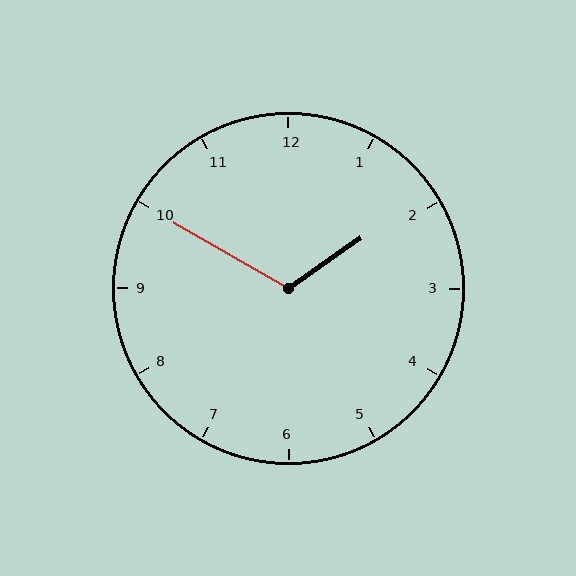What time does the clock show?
1:50.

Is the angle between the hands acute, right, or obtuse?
It is obtuse.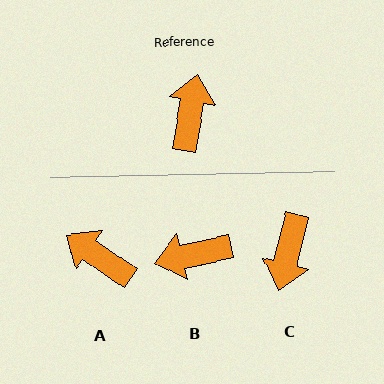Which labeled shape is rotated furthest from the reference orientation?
C, about 176 degrees away.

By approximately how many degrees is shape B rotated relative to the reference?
Approximately 112 degrees counter-clockwise.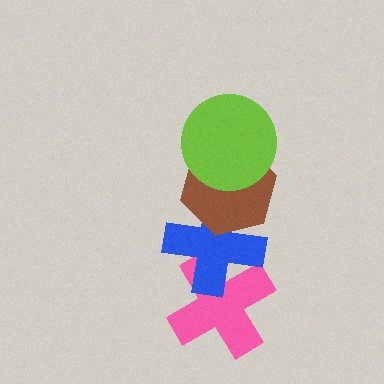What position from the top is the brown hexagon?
The brown hexagon is 2nd from the top.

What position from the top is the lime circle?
The lime circle is 1st from the top.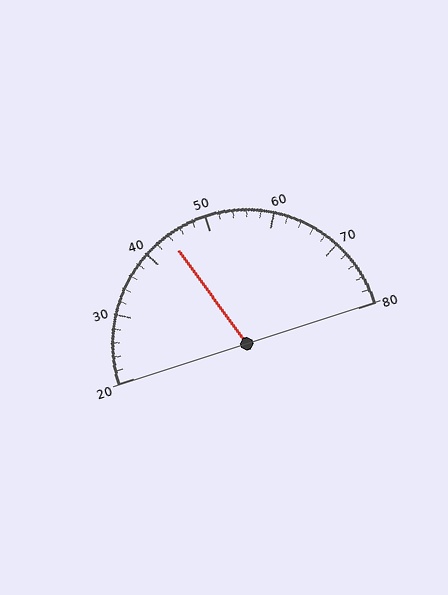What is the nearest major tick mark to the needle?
The nearest major tick mark is 40.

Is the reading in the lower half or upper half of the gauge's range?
The reading is in the lower half of the range (20 to 80).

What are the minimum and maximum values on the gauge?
The gauge ranges from 20 to 80.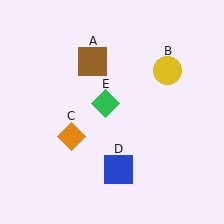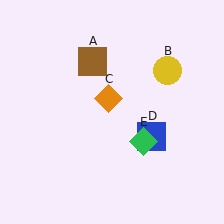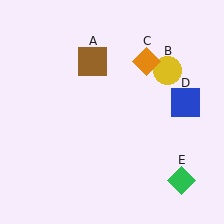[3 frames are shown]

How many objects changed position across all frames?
3 objects changed position: orange diamond (object C), blue square (object D), green diamond (object E).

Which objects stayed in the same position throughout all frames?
Brown square (object A) and yellow circle (object B) remained stationary.